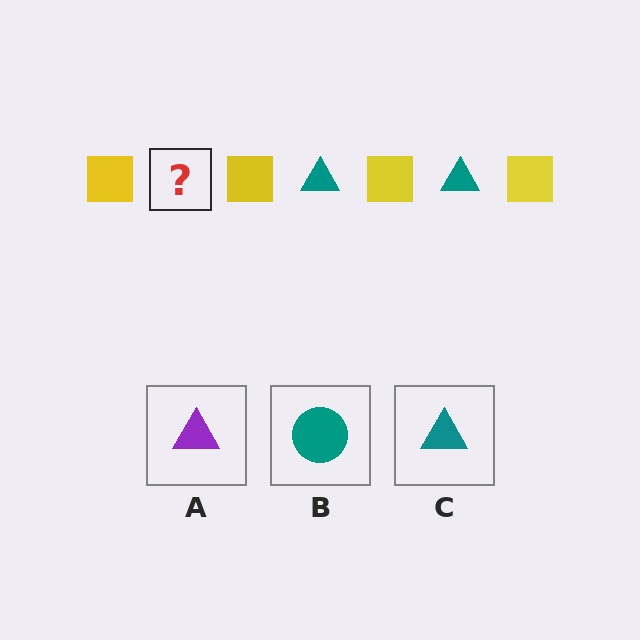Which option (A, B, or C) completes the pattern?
C.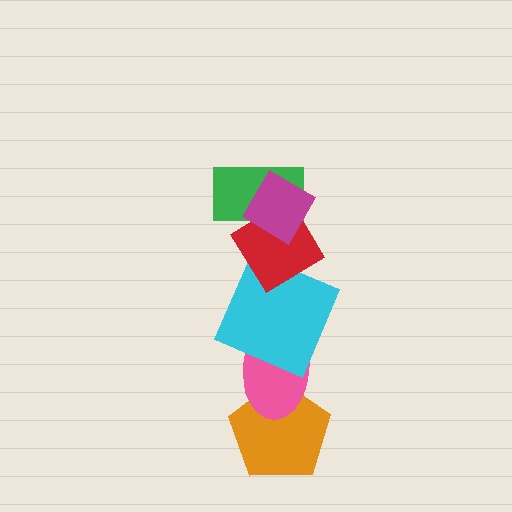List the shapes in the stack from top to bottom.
From top to bottom: the magenta diamond, the green rectangle, the red diamond, the cyan square, the pink ellipse, the orange pentagon.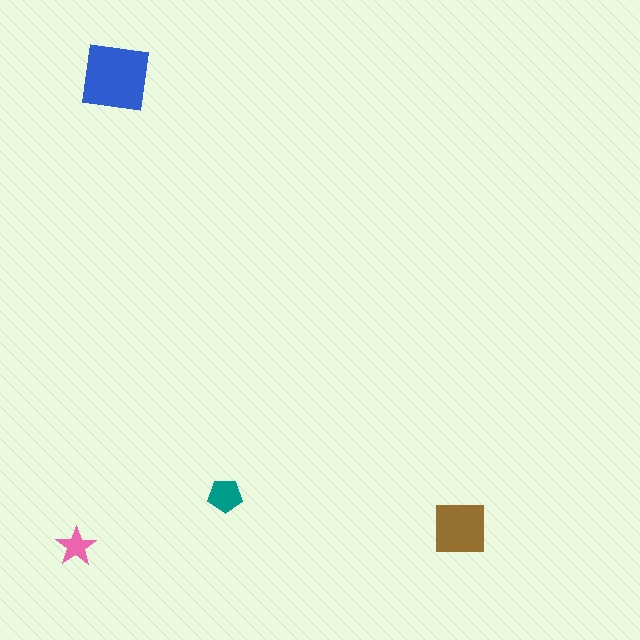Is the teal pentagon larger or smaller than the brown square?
Smaller.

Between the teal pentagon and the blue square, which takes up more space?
The blue square.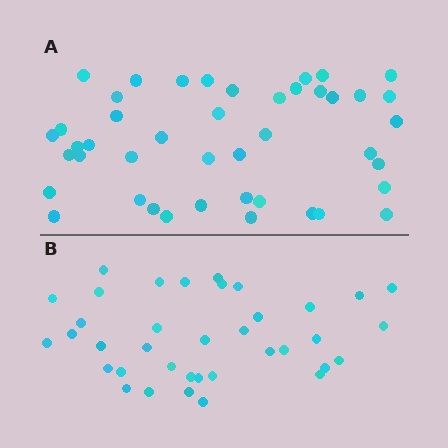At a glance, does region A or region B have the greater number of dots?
Region A (the top region) has more dots.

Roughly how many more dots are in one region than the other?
Region A has roughly 8 or so more dots than region B.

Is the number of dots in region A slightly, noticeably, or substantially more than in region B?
Region A has only slightly more — the two regions are fairly close. The ratio is roughly 1.2 to 1.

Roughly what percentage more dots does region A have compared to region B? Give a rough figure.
About 20% more.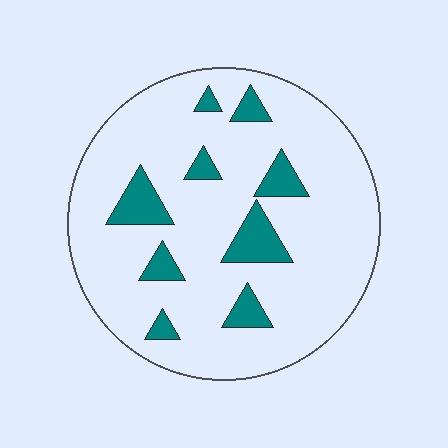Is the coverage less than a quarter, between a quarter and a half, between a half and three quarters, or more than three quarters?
Less than a quarter.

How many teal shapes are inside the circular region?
9.